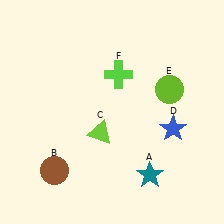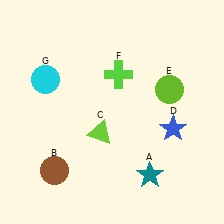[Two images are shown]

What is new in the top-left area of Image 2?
A cyan circle (G) was added in the top-left area of Image 2.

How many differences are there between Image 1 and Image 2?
There is 1 difference between the two images.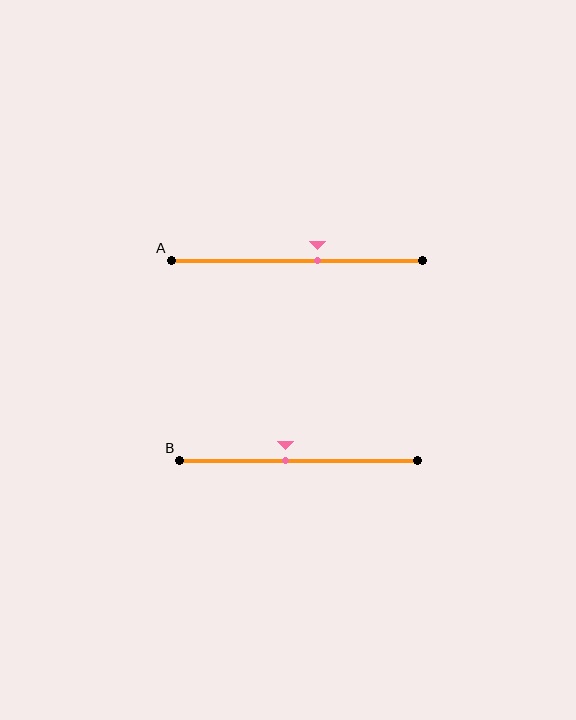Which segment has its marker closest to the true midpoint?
Segment B has its marker closest to the true midpoint.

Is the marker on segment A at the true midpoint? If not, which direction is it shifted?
No, the marker on segment A is shifted to the right by about 8% of the segment length.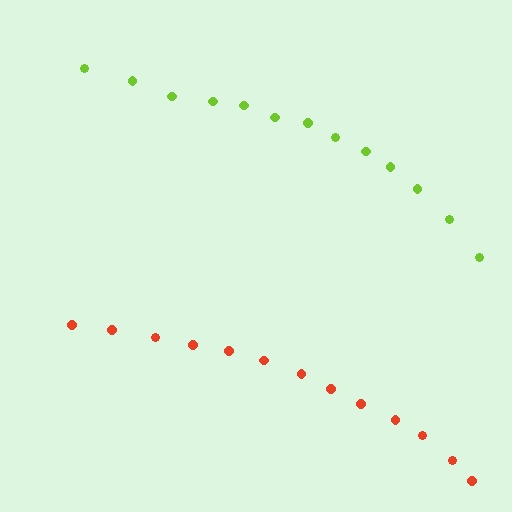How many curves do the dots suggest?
There are 2 distinct paths.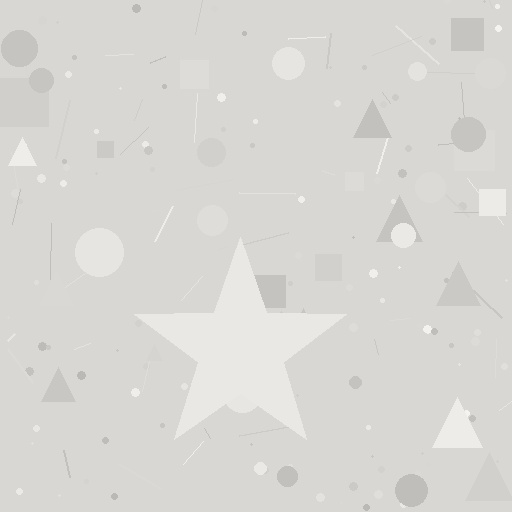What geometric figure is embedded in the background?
A star is embedded in the background.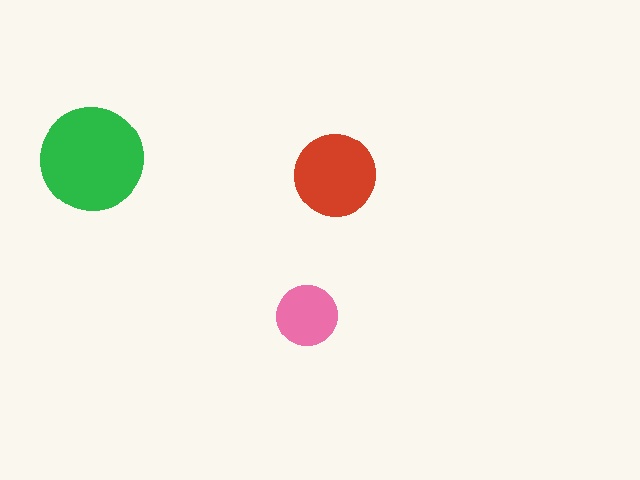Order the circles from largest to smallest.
the green one, the red one, the pink one.